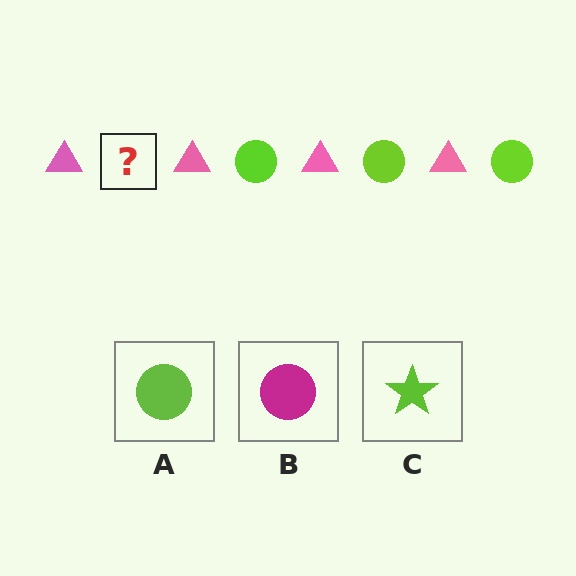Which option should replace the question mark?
Option A.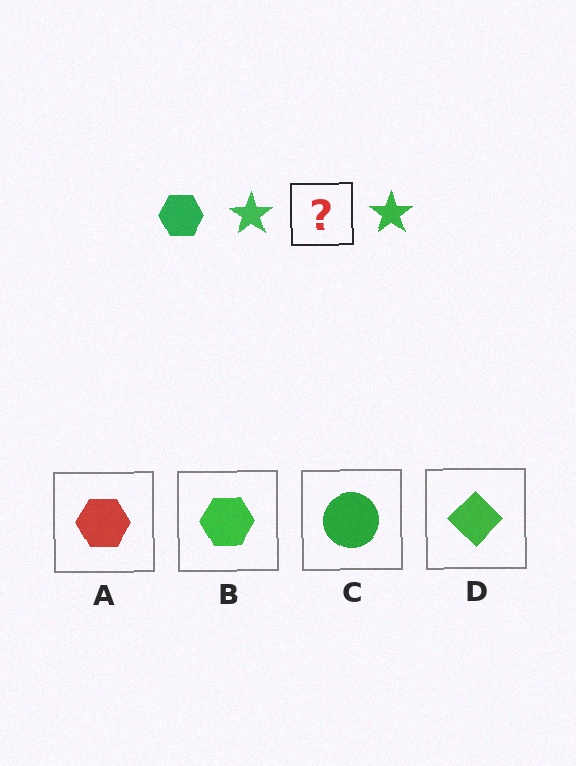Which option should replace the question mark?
Option B.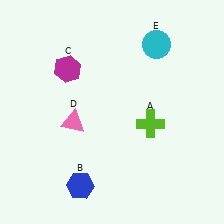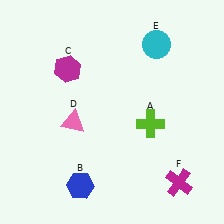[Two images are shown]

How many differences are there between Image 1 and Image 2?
There is 1 difference between the two images.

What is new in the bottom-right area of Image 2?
A magenta cross (F) was added in the bottom-right area of Image 2.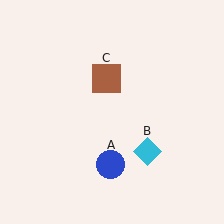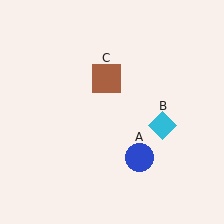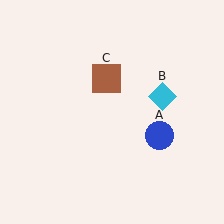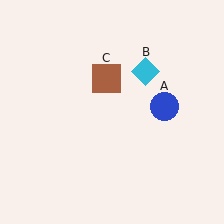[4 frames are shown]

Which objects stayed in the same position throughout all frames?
Brown square (object C) remained stationary.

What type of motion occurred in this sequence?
The blue circle (object A), cyan diamond (object B) rotated counterclockwise around the center of the scene.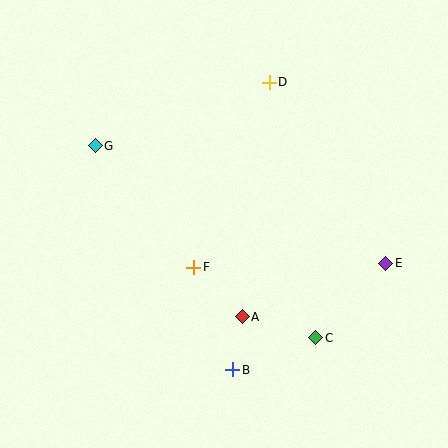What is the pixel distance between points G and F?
The distance between G and F is 156 pixels.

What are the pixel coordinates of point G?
Point G is at (95, 146).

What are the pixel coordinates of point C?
Point C is at (316, 338).